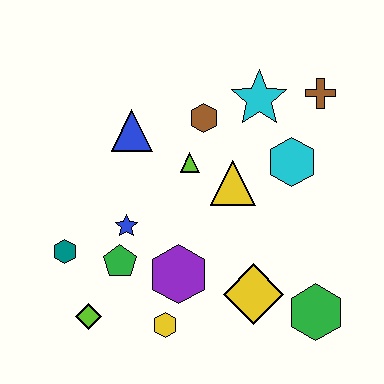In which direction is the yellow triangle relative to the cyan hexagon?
The yellow triangle is to the left of the cyan hexagon.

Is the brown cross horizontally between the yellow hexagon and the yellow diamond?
No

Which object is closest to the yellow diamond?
The green hexagon is closest to the yellow diamond.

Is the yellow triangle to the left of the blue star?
No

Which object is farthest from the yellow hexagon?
The brown cross is farthest from the yellow hexagon.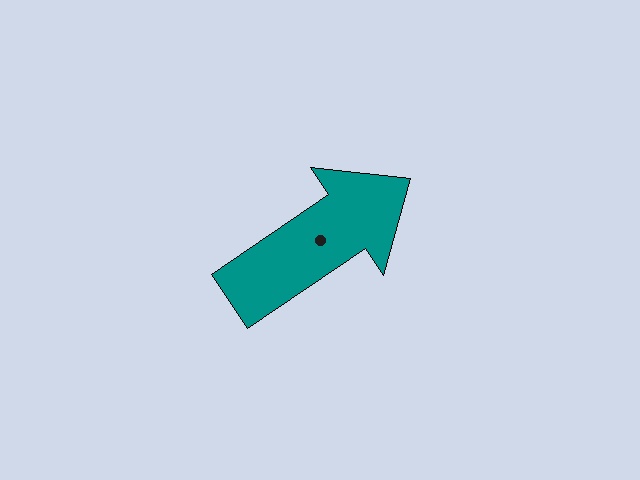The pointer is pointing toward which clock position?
Roughly 2 o'clock.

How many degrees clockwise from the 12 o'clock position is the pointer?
Approximately 56 degrees.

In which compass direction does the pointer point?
Northeast.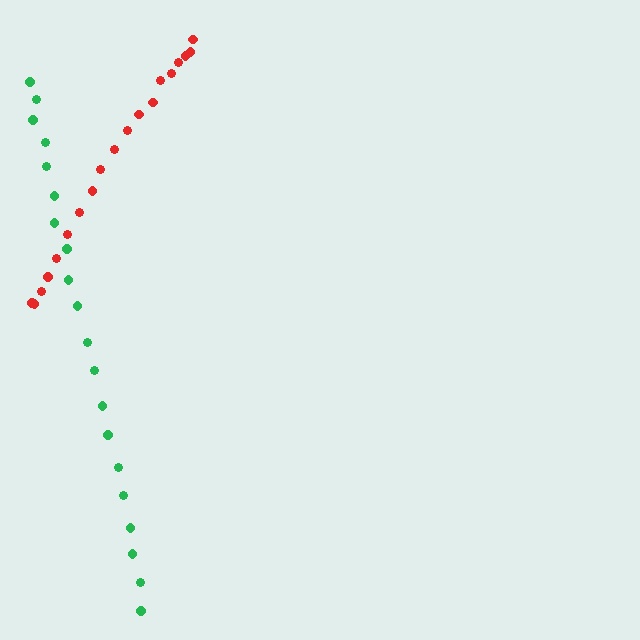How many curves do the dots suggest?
There are 2 distinct paths.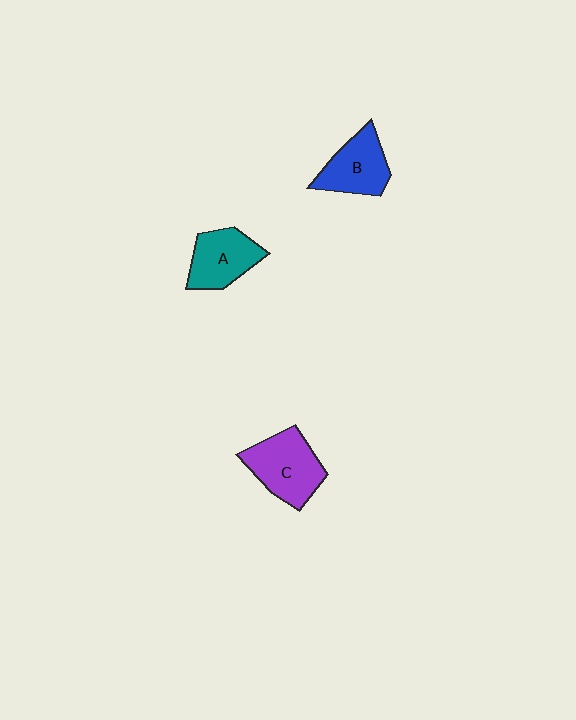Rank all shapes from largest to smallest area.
From largest to smallest: C (purple), B (blue), A (teal).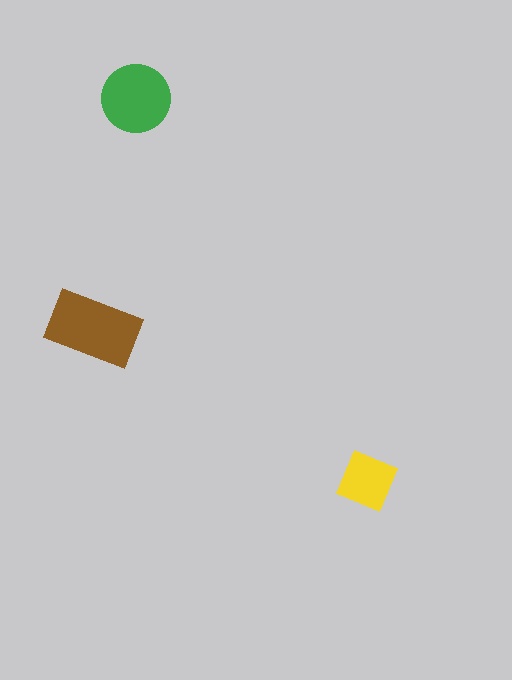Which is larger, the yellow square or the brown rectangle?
The brown rectangle.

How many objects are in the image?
There are 3 objects in the image.